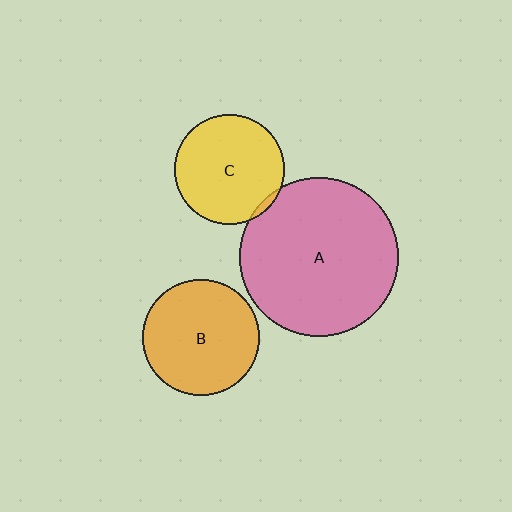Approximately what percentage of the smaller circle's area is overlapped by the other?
Approximately 5%.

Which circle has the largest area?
Circle A (pink).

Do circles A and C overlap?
Yes.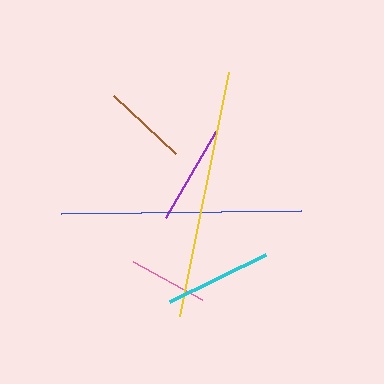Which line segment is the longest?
The yellow line is the longest at approximately 249 pixels.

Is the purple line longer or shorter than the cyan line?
The cyan line is longer than the purple line.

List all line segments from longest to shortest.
From longest to shortest: yellow, blue, cyan, purple, brown, pink.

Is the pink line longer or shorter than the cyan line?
The cyan line is longer than the pink line.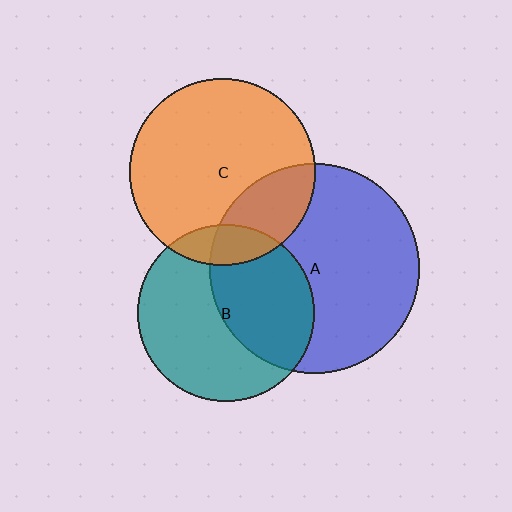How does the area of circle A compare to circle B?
Approximately 1.4 times.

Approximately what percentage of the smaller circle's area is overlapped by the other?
Approximately 15%.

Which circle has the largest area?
Circle A (blue).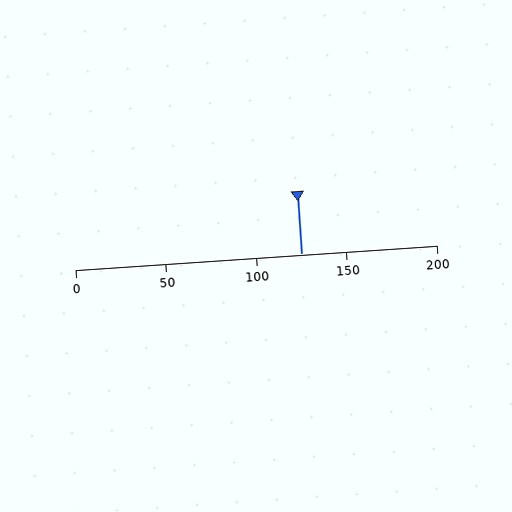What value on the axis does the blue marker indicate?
The marker indicates approximately 125.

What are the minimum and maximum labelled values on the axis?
The axis runs from 0 to 200.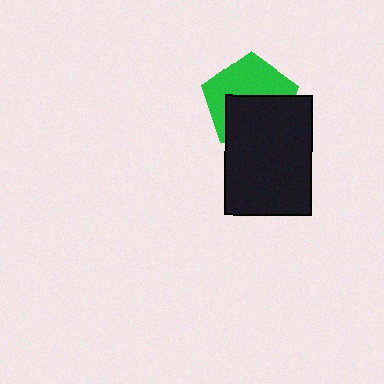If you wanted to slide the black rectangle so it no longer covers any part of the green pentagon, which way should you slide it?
Slide it down — that is the most direct way to separate the two shapes.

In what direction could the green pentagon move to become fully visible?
The green pentagon could move up. That would shift it out from behind the black rectangle entirely.